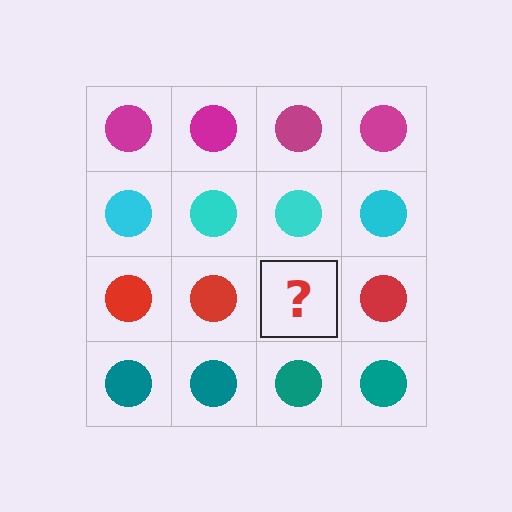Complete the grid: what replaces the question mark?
The question mark should be replaced with a red circle.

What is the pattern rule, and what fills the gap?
The rule is that each row has a consistent color. The gap should be filled with a red circle.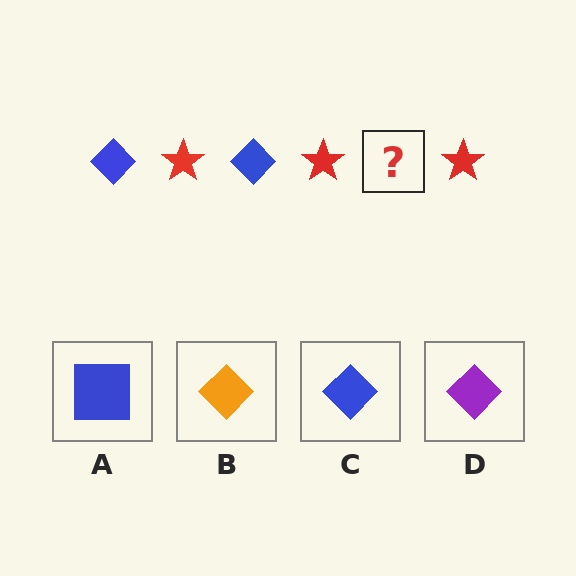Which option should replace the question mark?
Option C.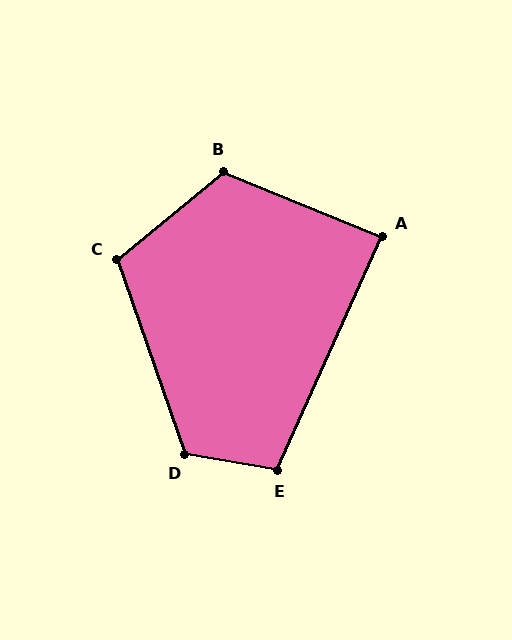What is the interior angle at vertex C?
Approximately 110 degrees (obtuse).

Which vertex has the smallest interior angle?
A, at approximately 88 degrees.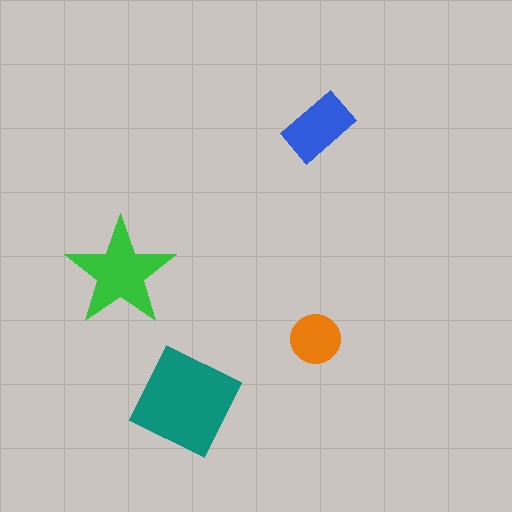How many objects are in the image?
There are 4 objects in the image.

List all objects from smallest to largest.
The orange circle, the blue rectangle, the green star, the teal diamond.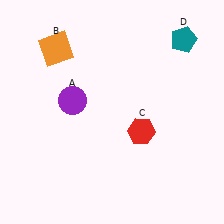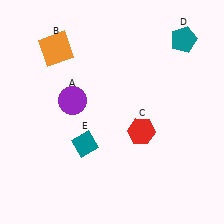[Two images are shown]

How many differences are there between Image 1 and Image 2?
There is 1 difference between the two images.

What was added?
A teal diamond (E) was added in Image 2.